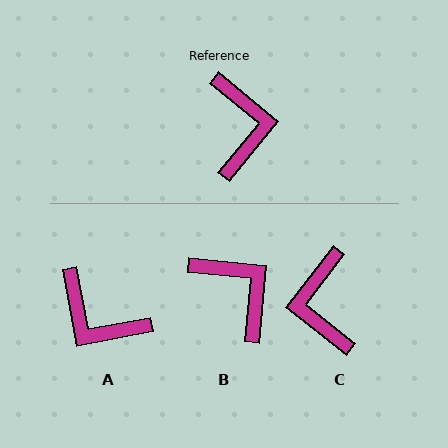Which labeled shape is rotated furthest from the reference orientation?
C, about 178 degrees away.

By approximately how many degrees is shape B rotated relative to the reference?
Approximately 34 degrees counter-clockwise.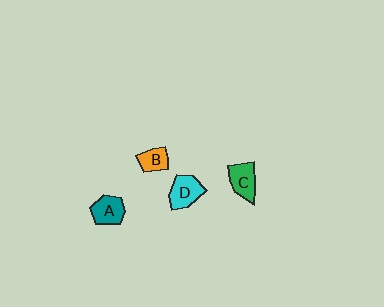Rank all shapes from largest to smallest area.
From largest to smallest: D (cyan), C (green), A (teal), B (orange).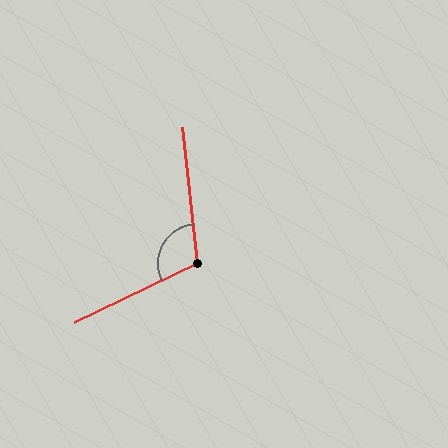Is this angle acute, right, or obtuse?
It is obtuse.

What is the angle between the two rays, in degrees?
Approximately 109 degrees.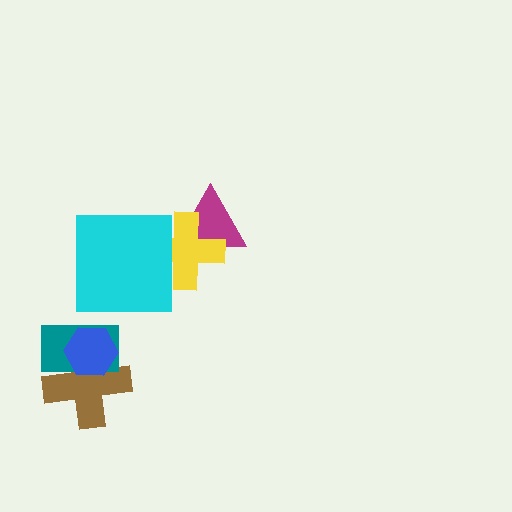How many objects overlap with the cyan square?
1 object overlaps with the cyan square.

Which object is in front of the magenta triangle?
The yellow cross is in front of the magenta triangle.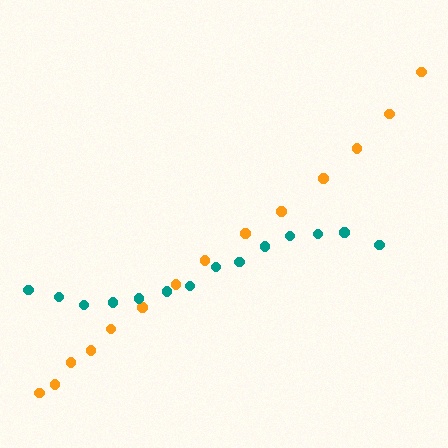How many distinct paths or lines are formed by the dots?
There are 2 distinct paths.